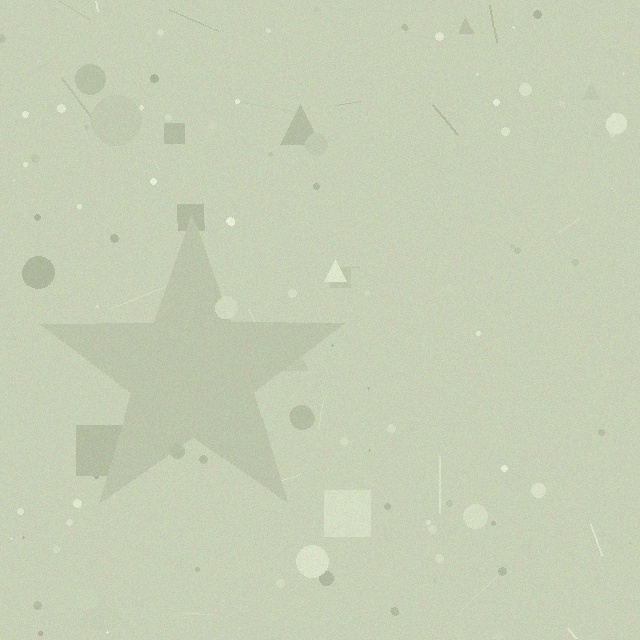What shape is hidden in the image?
A star is hidden in the image.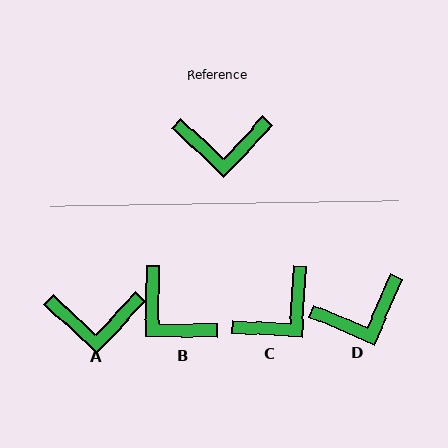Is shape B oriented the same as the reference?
No, it is off by about 47 degrees.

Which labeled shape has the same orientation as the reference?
A.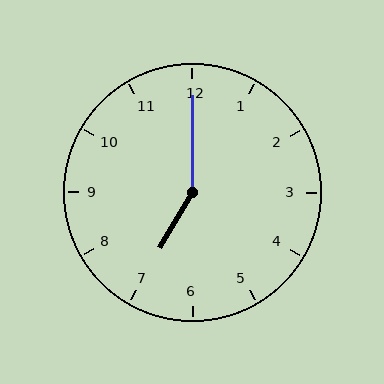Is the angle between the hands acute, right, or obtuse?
It is obtuse.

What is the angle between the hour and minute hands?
Approximately 150 degrees.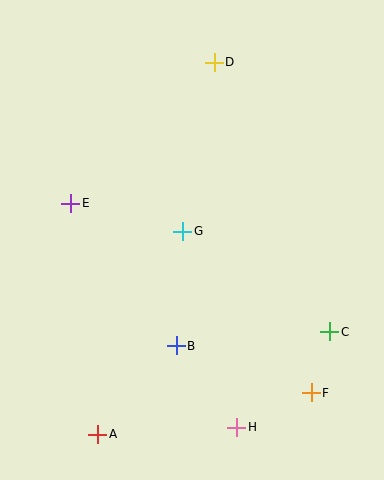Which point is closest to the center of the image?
Point G at (183, 231) is closest to the center.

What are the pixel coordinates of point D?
Point D is at (214, 62).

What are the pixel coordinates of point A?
Point A is at (98, 435).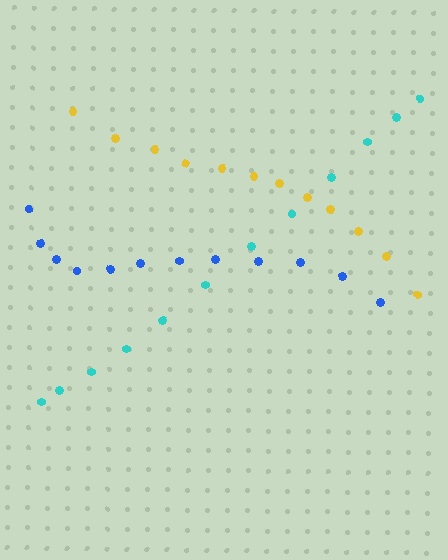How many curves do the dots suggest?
There are 3 distinct paths.